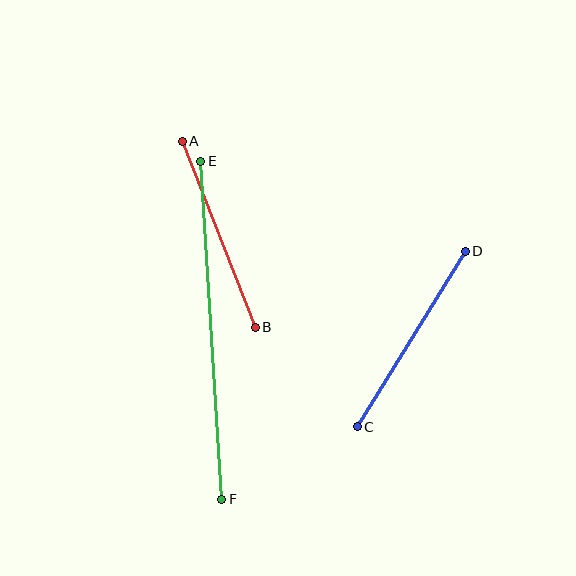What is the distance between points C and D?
The distance is approximately 206 pixels.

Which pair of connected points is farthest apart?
Points E and F are farthest apart.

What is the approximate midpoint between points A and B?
The midpoint is at approximately (219, 234) pixels.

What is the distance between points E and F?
The distance is approximately 339 pixels.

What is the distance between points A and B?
The distance is approximately 200 pixels.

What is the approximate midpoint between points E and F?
The midpoint is at approximately (211, 330) pixels.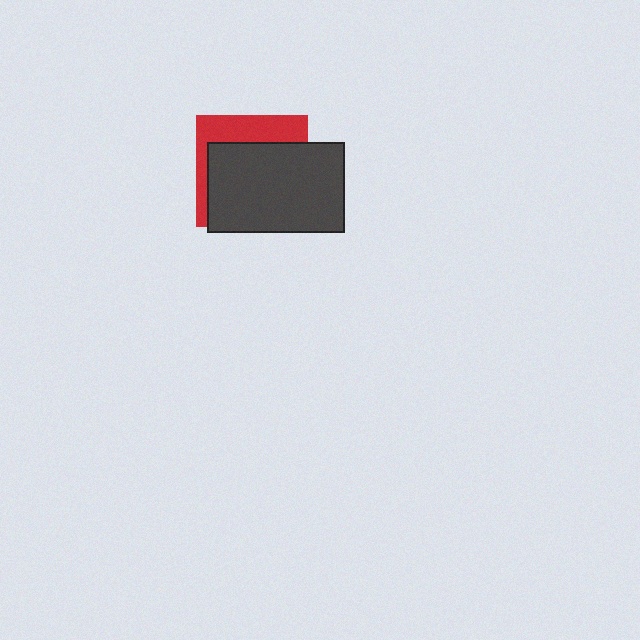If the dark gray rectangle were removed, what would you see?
You would see the complete red square.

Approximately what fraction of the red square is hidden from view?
Roughly 69% of the red square is hidden behind the dark gray rectangle.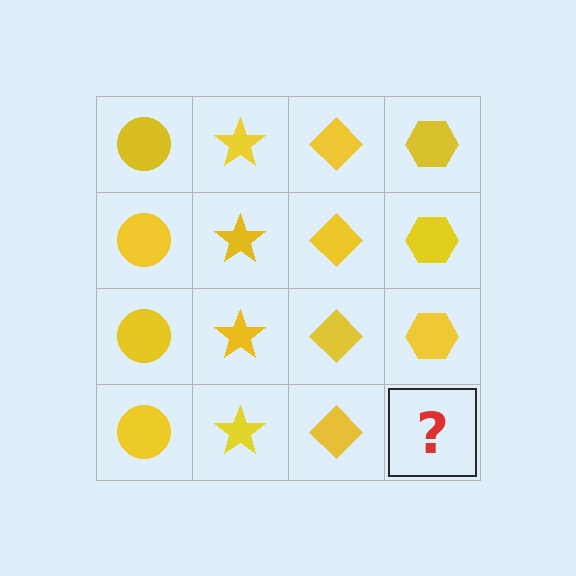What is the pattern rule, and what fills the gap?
The rule is that each column has a consistent shape. The gap should be filled with a yellow hexagon.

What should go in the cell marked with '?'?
The missing cell should contain a yellow hexagon.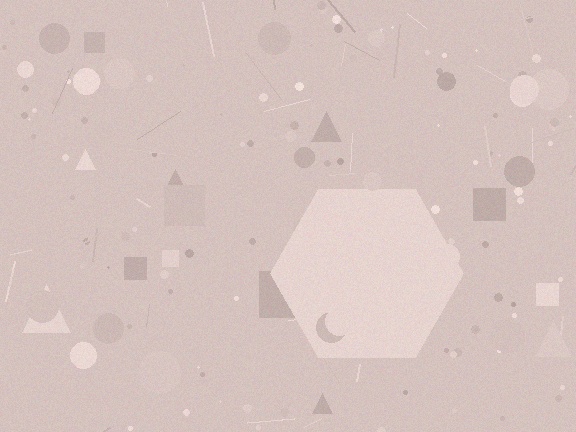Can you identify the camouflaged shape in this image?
The camouflaged shape is a hexagon.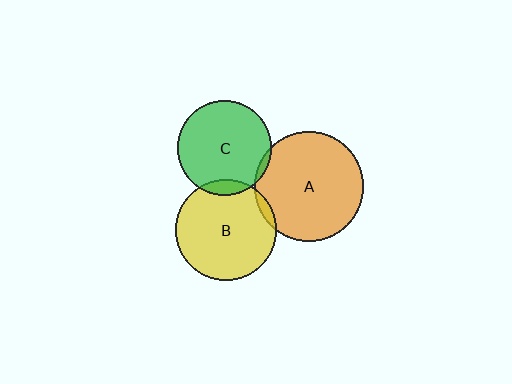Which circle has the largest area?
Circle A (orange).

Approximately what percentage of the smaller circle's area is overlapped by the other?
Approximately 5%.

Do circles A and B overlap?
Yes.